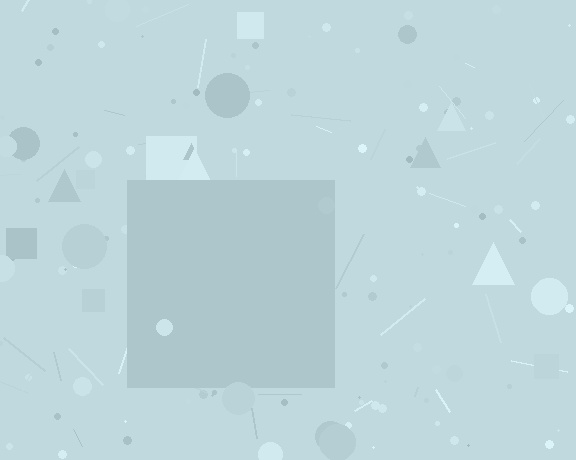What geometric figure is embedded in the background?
A square is embedded in the background.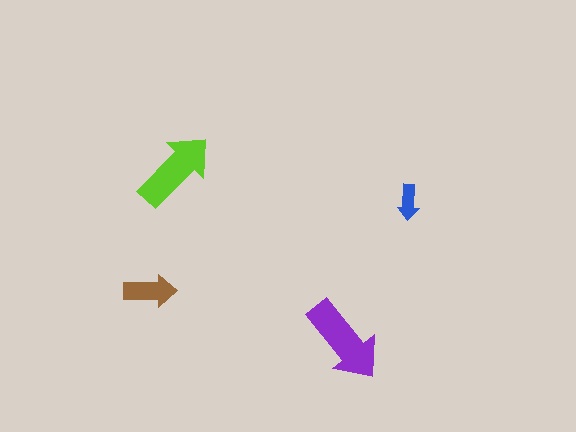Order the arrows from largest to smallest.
the purple one, the lime one, the brown one, the blue one.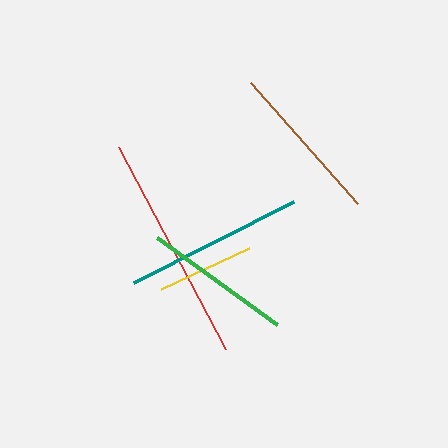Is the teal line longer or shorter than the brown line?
The teal line is longer than the brown line.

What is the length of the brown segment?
The brown segment is approximately 161 pixels long.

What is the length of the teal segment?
The teal segment is approximately 180 pixels long.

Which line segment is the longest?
The red line is the longest at approximately 228 pixels.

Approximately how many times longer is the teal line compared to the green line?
The teal line is approximately 1.2 times the length of the green line.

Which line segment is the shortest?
The yellow line is the shortest at approximately 97 pixels.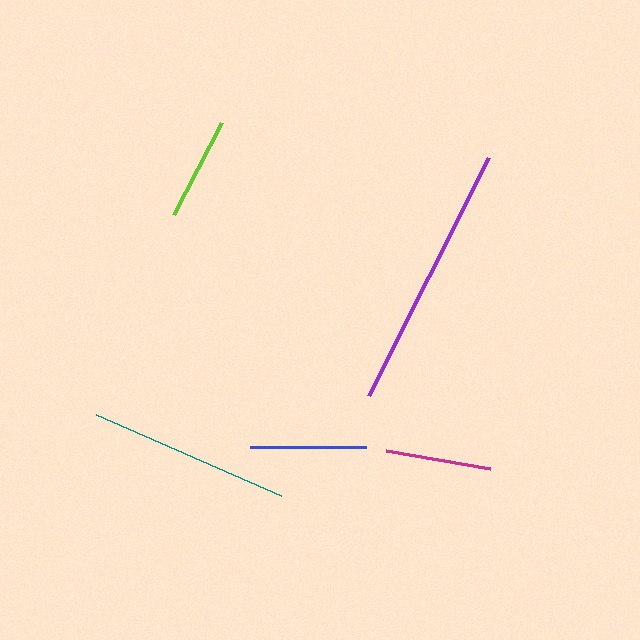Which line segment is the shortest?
The lime line is the shortest at approximately 104 pixels.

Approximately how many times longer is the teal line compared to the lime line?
The teal line is approximately 1.9 times the length of the lime line.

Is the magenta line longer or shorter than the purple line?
The purple line is longer than the magenta line.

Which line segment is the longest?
The purple line is the longest at approximately 268 pixels.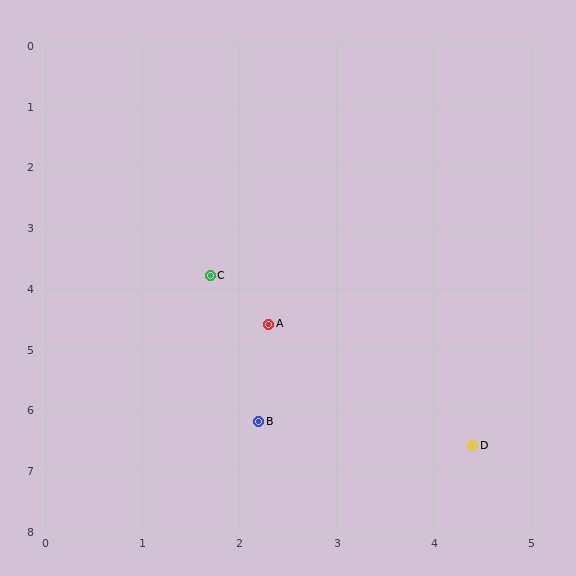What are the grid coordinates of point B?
Point B is at approximately (2.2, 6.2).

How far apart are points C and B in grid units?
Points C and B are about 2.5 grid units apart.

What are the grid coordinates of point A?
Point A is at approximately (2.3, 4.6).